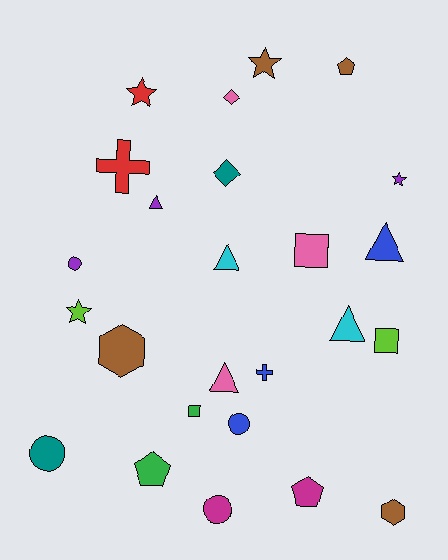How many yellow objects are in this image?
There are no yellow objects.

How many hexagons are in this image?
There are 2 hexagons.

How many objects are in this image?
There are 25 objects.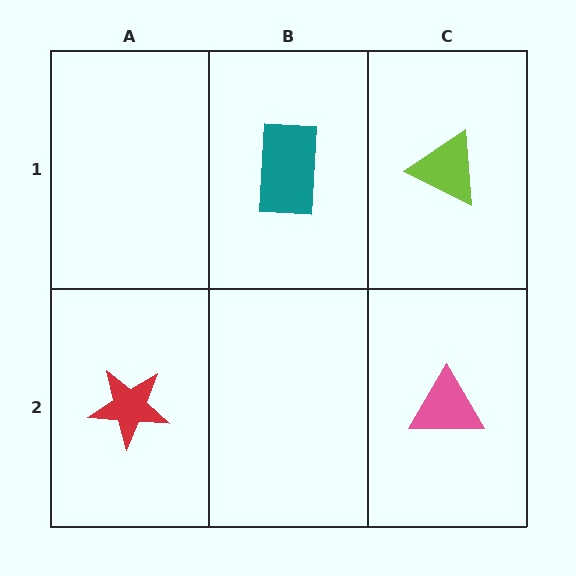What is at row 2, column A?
A red star.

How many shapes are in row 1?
2 shapes.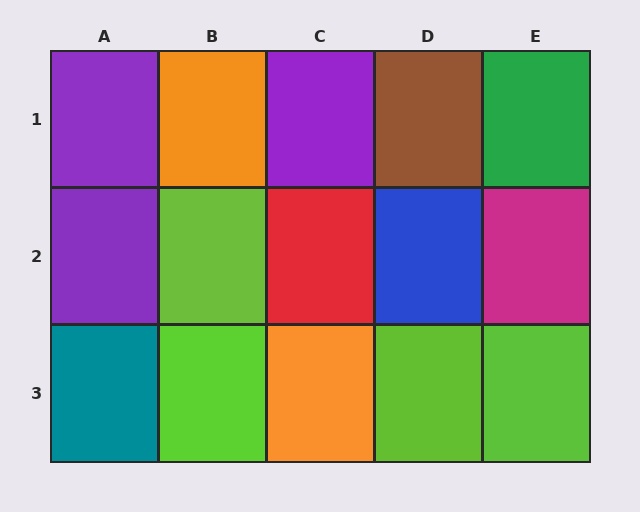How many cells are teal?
1 cell is teal.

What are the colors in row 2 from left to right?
Purple, lime, red, blue, magenta.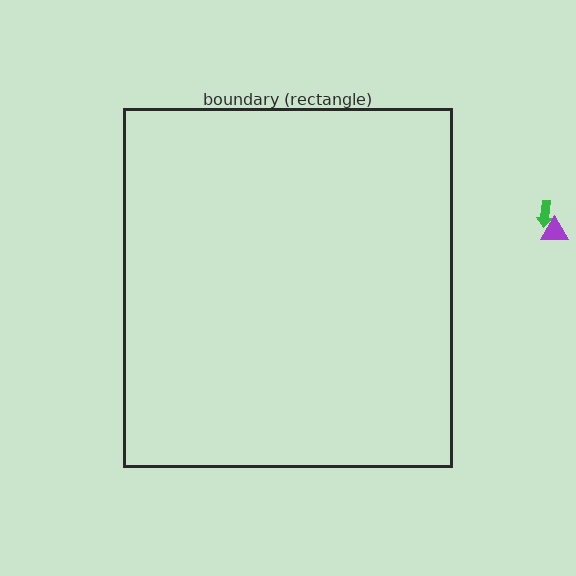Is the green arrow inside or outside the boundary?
Outside.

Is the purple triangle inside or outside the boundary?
Outside.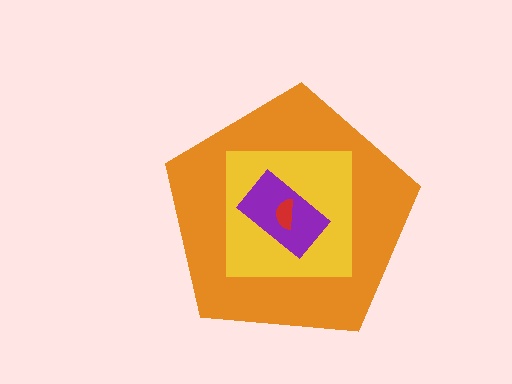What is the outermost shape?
The orange pentagon.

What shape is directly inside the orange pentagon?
The yellow square.